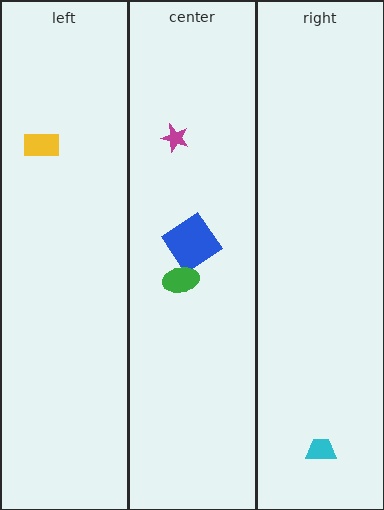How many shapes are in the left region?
1.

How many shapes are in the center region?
3.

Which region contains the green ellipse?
The center region.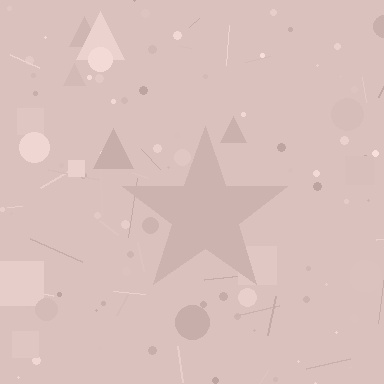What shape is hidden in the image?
A star is hidden in the image.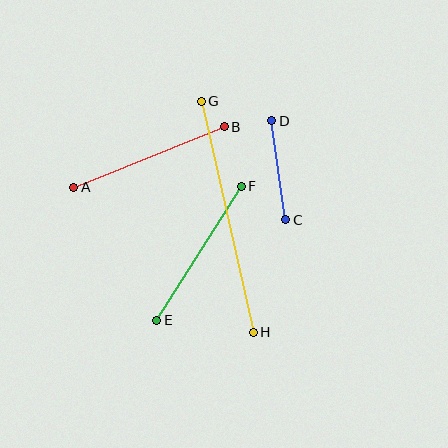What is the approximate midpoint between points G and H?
The midpoint is at approximately (227, 217) pixels.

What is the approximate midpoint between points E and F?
The midpoint is at approximately (199, 253) pixels.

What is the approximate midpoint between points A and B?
The midpoint is at approximately (149, 157) pixels.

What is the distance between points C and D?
The distance is approximately 100 pixels.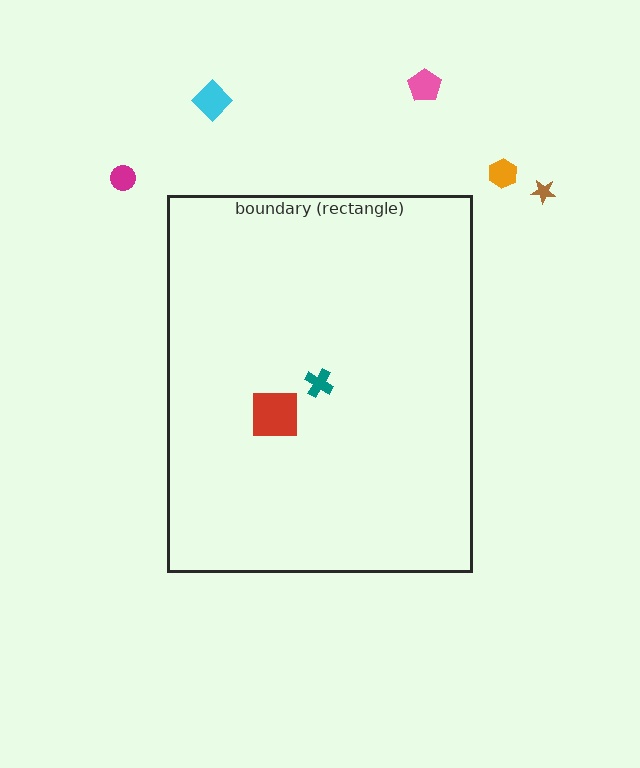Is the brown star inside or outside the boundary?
Outside.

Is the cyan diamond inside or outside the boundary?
Outside.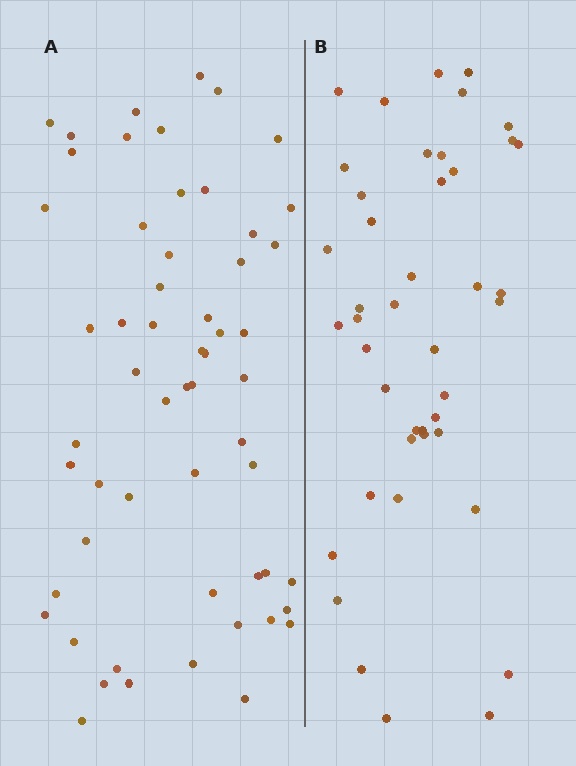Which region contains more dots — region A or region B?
Region A (the left region) has more dots.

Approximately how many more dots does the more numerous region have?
Region A has approximately 15 more dots than region B.